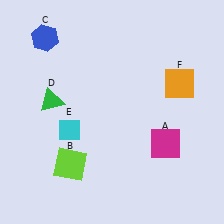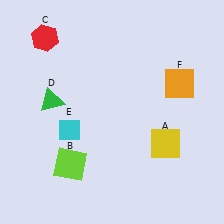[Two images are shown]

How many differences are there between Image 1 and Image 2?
There are 2 differences between the two images.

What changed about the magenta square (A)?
In Image 1, A is magenta. In Image 2, it changed to yellow.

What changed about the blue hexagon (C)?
In Image 1, C is blue. In Image 2, it changed to red.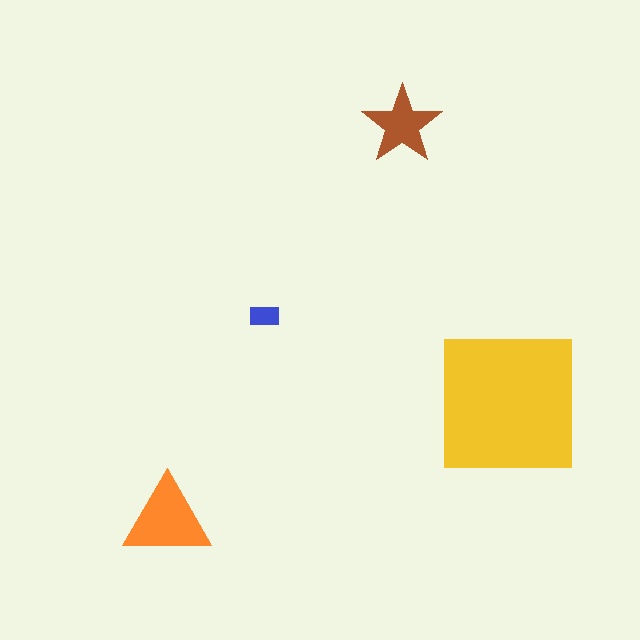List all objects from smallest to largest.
The blue rectangle, the brown star, the orange triangle, the yellow square.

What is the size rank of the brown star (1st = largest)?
3rd.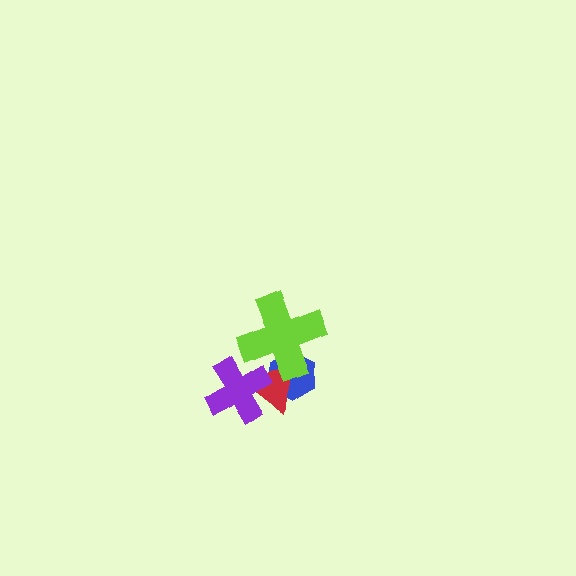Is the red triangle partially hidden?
Yes, it is partially covered by another shape.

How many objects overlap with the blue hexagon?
2 objects overlap with the blue hexagon.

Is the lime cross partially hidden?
No, no other shape covers it.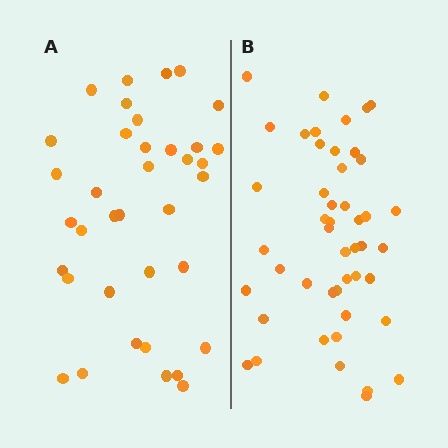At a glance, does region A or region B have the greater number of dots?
Region B (the right region) has more dots.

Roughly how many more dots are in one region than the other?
Region B has roughly 10 or so more dots than region A.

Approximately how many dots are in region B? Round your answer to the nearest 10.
About 50 dots. (The exact count is 47, which rounds to 50.)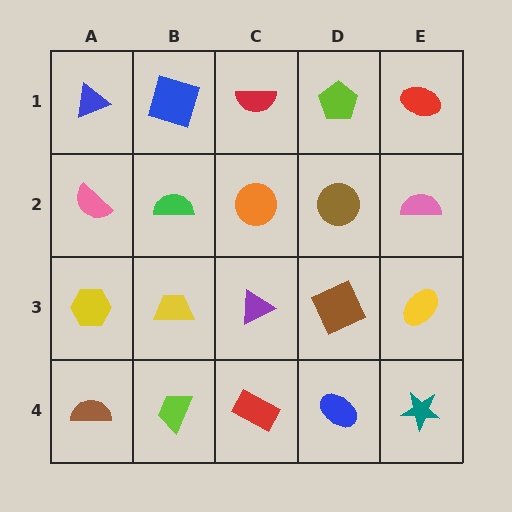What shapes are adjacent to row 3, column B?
A green semicircle (row 2, column B), a lime trapezoid (row 4, column B), a yellow hexagon (row 3, column A), a purple triangle (row 3, column C).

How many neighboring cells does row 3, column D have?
4.